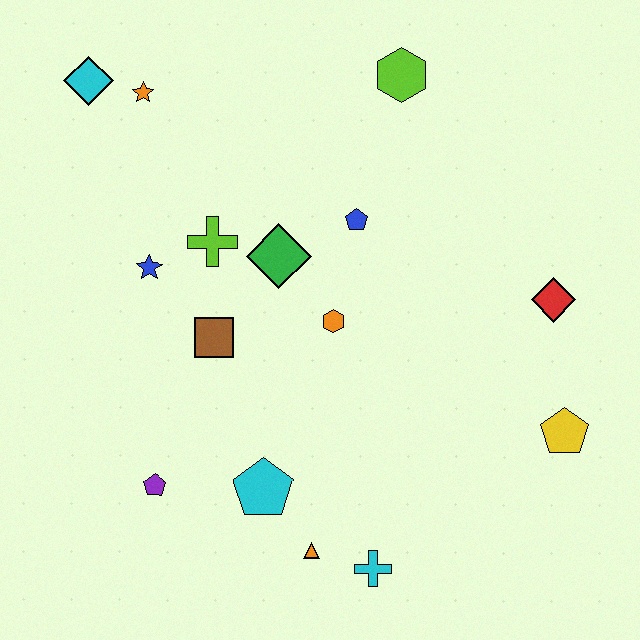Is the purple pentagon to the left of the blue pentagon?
Yes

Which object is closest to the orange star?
The cyan diamond is closest to the orange star.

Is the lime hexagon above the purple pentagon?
Yes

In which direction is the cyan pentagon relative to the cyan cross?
The cyan pentagon is to the left of the cyan cross.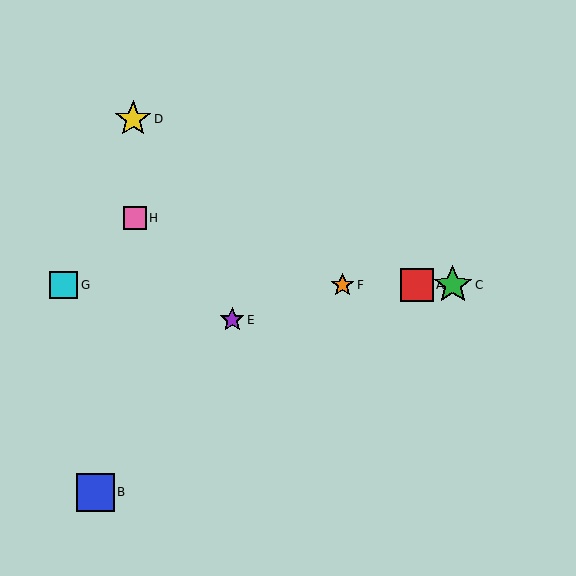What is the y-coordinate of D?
Object D is at y≈119.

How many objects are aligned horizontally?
4 objects (A, C, F, G) are aligned horizontally.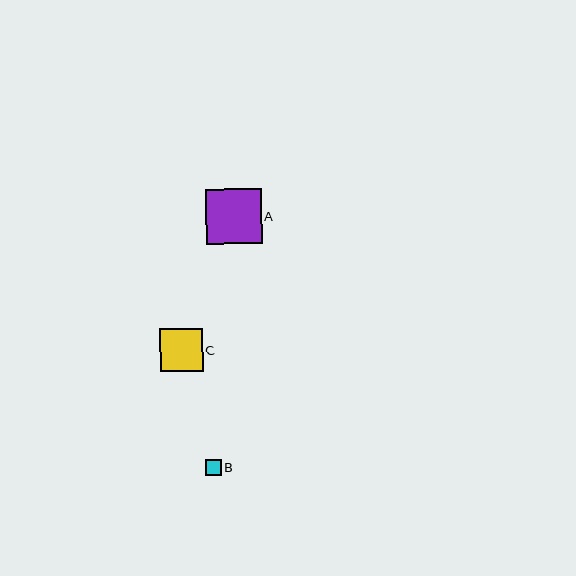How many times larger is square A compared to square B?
Square A is approximately 3.4 times the size of square B.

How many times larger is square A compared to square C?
Square A is approximately 1.3 times the size of square C.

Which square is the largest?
Square A is the largest with a size of approximately 55 pixels.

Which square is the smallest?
Square B is the smallest with a size of approximately 16 pixels.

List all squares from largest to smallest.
From largest to smallest: A, C, B.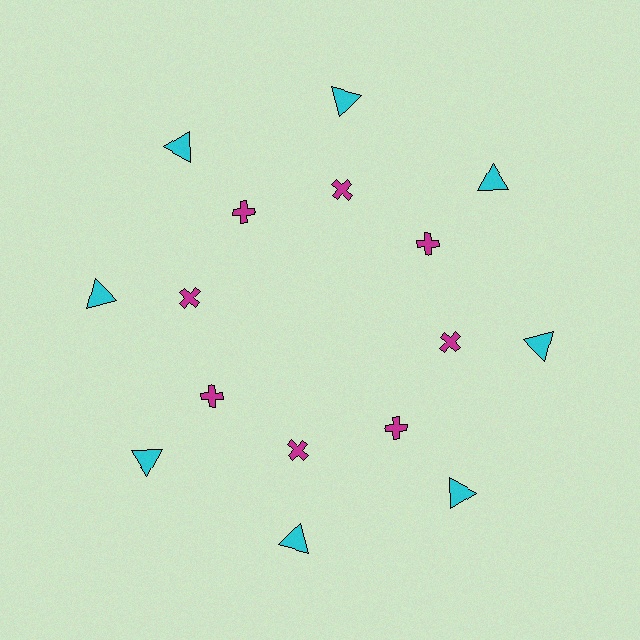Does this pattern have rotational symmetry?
Yes, this pattern has 8-fold rotational symmetry. It looks the same after rotating 45 degrees around the center.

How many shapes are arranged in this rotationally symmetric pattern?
There are 16 shapes, arranged in 8 groups of 2.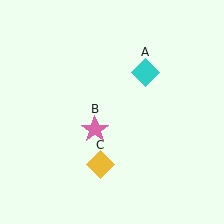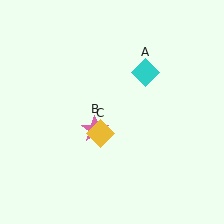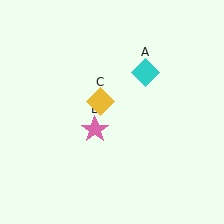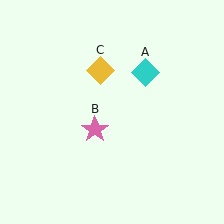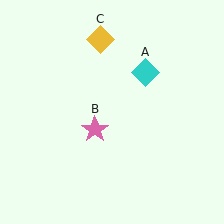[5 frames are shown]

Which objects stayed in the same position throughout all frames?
Cyan diamond (object A) and pink star (object B) remained stationary.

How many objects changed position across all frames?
1 object changed position: yellow diamond (object C).